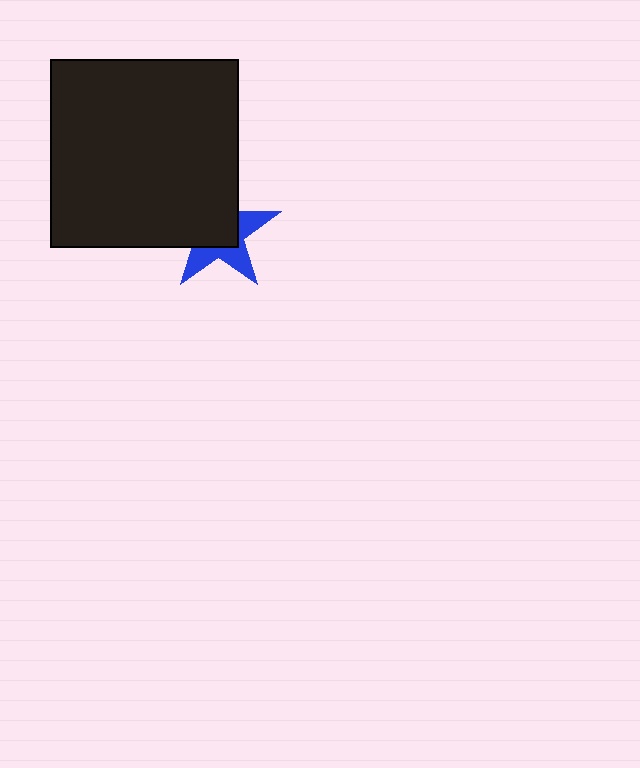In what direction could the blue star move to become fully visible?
The blue star could move toward the lower-right. That would shift it out from behind the black square entirely.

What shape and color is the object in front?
The object in front is a black square.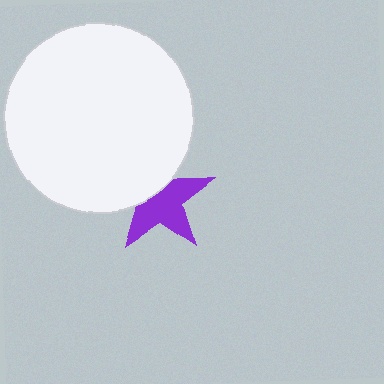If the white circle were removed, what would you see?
You would see the complete purple star.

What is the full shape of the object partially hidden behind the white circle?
The partially hidden object is a purple star.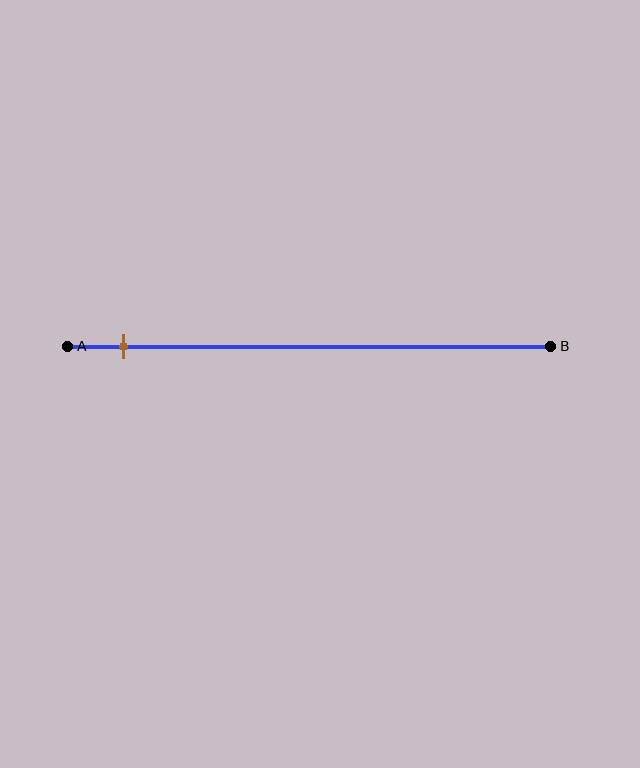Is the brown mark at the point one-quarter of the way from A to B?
No, the mark is at about 10% from A, not at the 25% one-quarter point.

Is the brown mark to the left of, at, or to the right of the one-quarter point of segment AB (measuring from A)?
The brown mark is to the left of the one-quarter point of segment AB.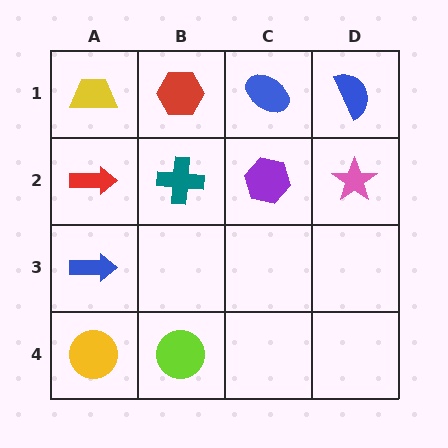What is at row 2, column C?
A purple hexagon.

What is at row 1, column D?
A blue semicircle.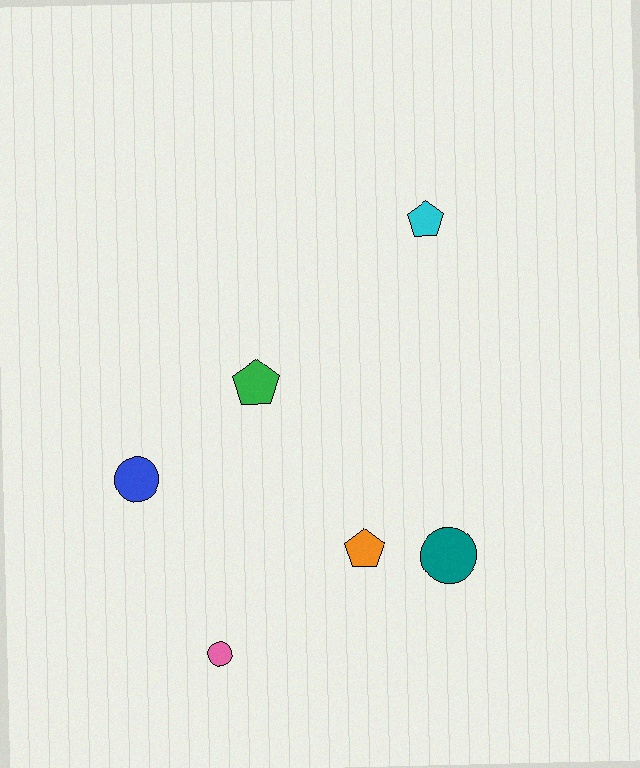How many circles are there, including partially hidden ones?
There are 3 circles.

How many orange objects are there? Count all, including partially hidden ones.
There is 1 orange object.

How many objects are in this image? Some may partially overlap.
There are 6 objects.